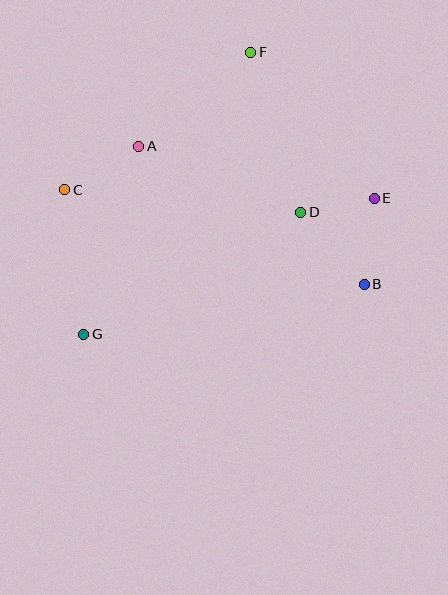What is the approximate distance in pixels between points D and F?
The distance between D and F is approximately 167 pixels.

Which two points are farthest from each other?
Points F and G are farthest from each other.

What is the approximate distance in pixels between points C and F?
The distance between C and F is approximately 232 pixels.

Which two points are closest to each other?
Points D and E are closest to each other.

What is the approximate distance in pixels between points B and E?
The distance between B and E is approximately 87 pixels.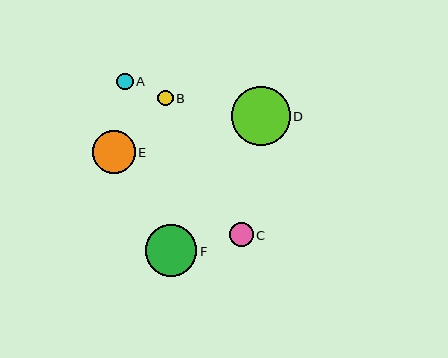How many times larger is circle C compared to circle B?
Circle C is approximately 1.5 times the size of circle B.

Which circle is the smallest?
Circle B is the smallest with a size of approximately 15 pixels.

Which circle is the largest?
Circle D is the largest with a size of approximately 59 pixels.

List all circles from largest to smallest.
From largest to smallest: D, F, E, C, A, B.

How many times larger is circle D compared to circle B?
Circle D is approximately 3.9 times the size of circle B.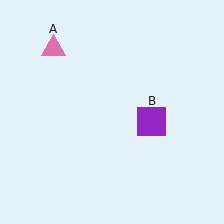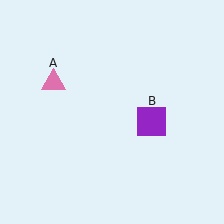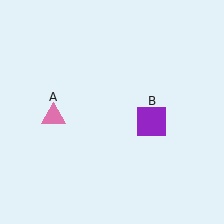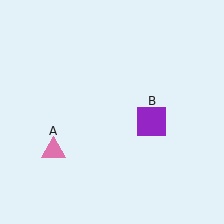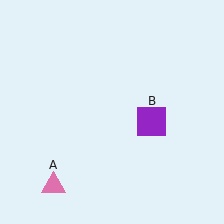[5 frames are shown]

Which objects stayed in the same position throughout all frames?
Purple square (object B) remained stationary.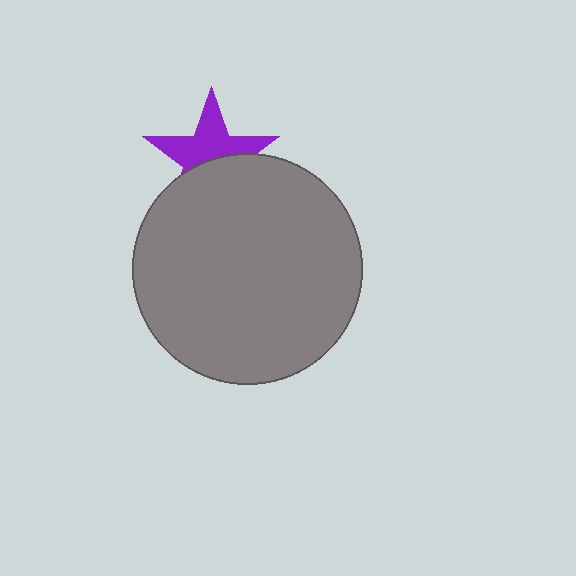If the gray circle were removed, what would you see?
You would see the complete purple star.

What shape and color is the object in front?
The object in front is a gray circle.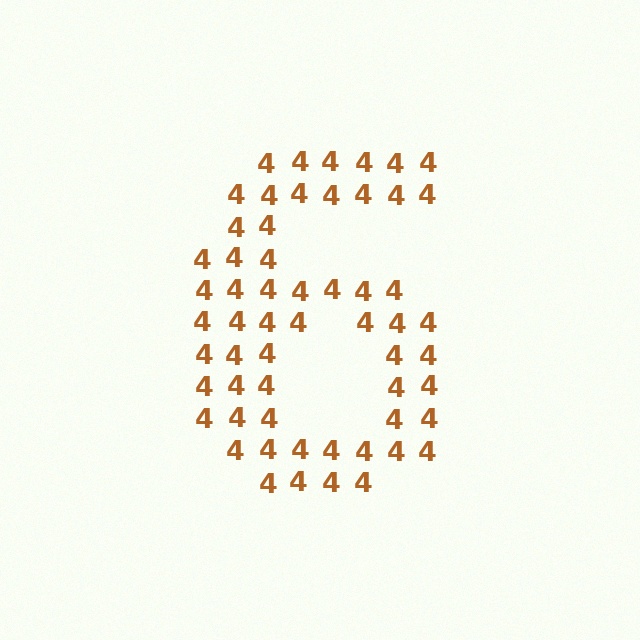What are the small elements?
The small elements are digit 4's.